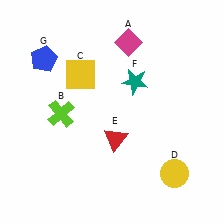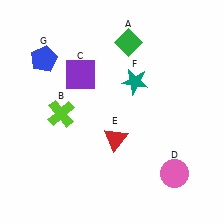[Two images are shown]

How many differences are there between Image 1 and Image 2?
There are 3 differences between the two images.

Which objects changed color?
A changed from magenta to green. C changed from yellow to purple. D changed from yellow to pink.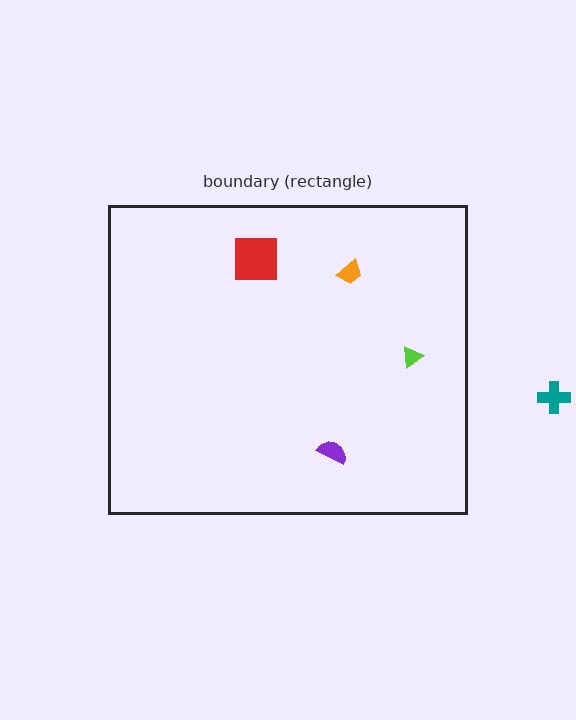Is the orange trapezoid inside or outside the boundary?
Inside.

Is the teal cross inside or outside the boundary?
Outside.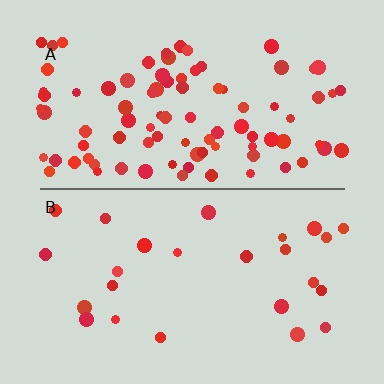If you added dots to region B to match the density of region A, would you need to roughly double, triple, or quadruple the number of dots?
Approximately quadruple.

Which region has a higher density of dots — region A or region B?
A (the top).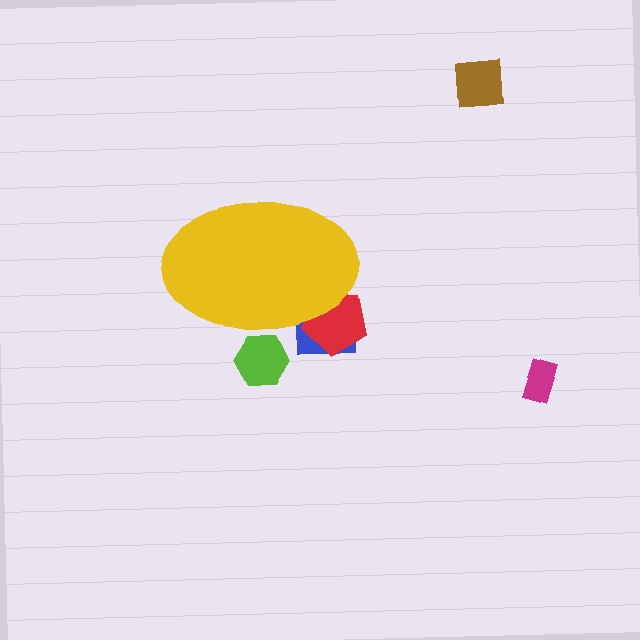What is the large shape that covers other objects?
A yellow ellipse.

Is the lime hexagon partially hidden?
Yes, the lime hexagon is partially hidden behind the yellow ellipse.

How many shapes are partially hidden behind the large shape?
3 shapes are partially hidden.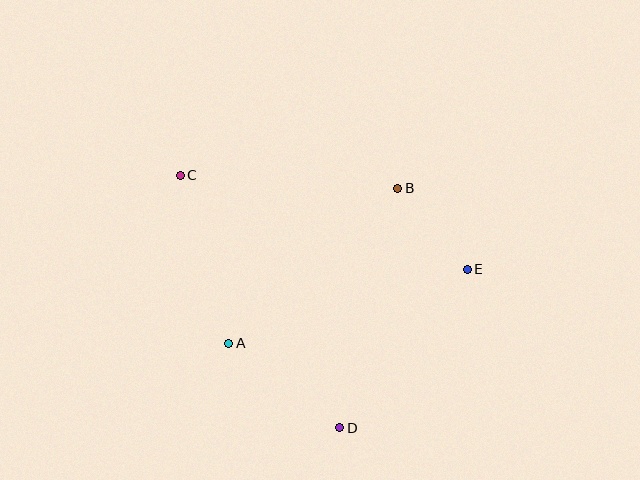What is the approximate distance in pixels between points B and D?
The distance between B and D is approximately 247 pixels.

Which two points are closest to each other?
Points B and E are closest to each other.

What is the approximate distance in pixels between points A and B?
The distance between A and B is approximately 229 pixels.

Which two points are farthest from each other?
Points C and E are farthest from each other.